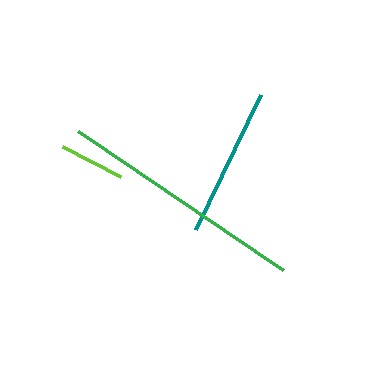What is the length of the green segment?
The green segment is approximately 248 pixels long.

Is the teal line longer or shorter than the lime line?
The teal line is longer than the lime line.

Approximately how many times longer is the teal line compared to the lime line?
The teal line is approximately 2.3 times the length of the lime line.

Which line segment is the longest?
The green line is the longest at approximately 248 pixels.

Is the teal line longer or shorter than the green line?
The green line is longer than the teal line.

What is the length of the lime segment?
The lime segment is approximately 66 pixels long.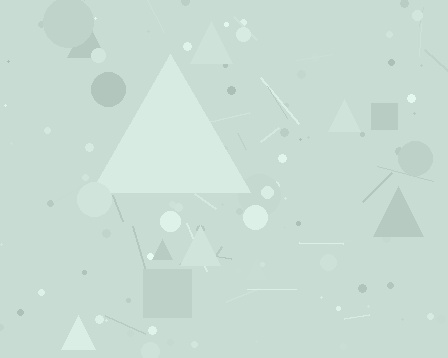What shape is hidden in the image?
A triangle is hidden in the image.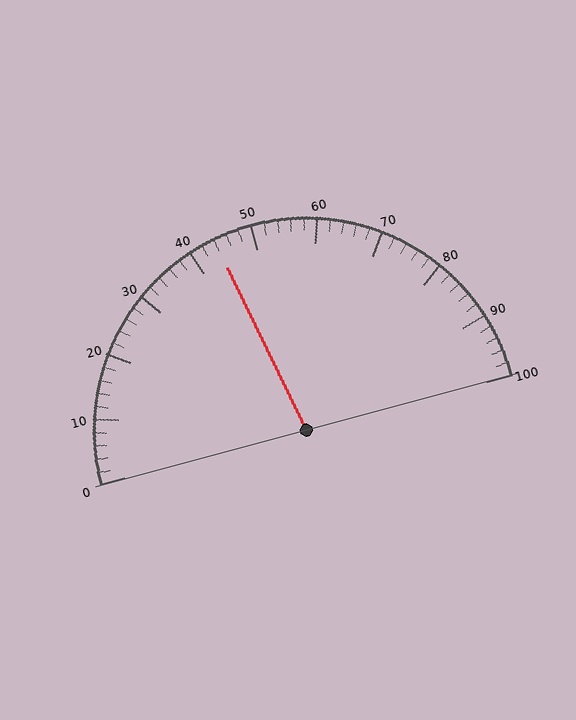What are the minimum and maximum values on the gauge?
The gauge ranges from 0 to 100.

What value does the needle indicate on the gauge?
The needle indicates approximately 44.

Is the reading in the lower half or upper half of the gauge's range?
The reading is in the lower half of the range (0 to 100).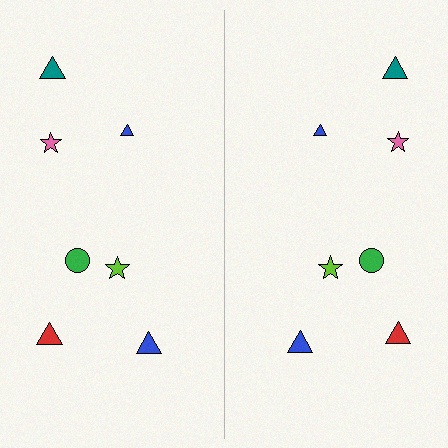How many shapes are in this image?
There are 14 shapes in this image.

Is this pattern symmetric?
Yes, this pattern has bilateral (reflection) symmetry.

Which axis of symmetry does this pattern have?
The pattern has a vertical axis of symmetry running through the center of the image.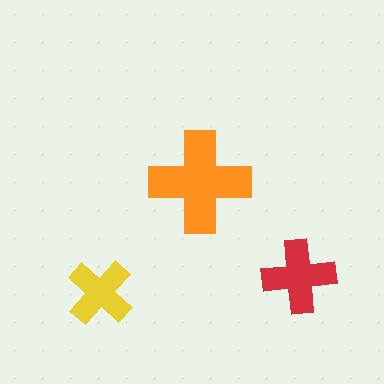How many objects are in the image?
There are 3 objects in the image.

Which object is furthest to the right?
The red cross is rightmost.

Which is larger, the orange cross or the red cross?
The orange one.